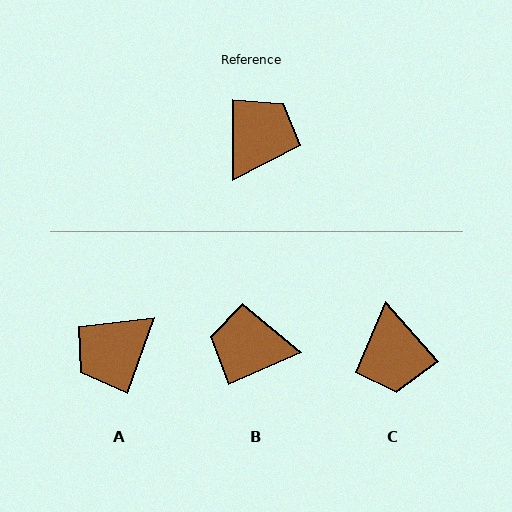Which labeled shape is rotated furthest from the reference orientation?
A, about 160 degrees away.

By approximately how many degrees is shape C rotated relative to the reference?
Approximately 139 degrees clockwise.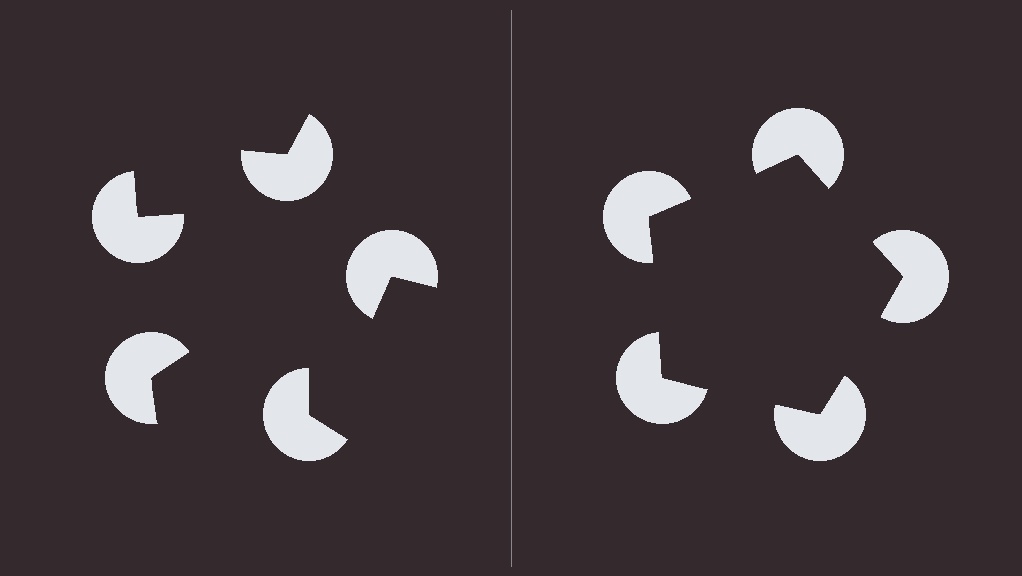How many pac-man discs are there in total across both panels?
10 — 5 on each side.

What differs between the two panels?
The pac-man discs are positioned identically on both sides; only the wedge orientations differ. On the right they align to a pentagon; on the left they are misaligned.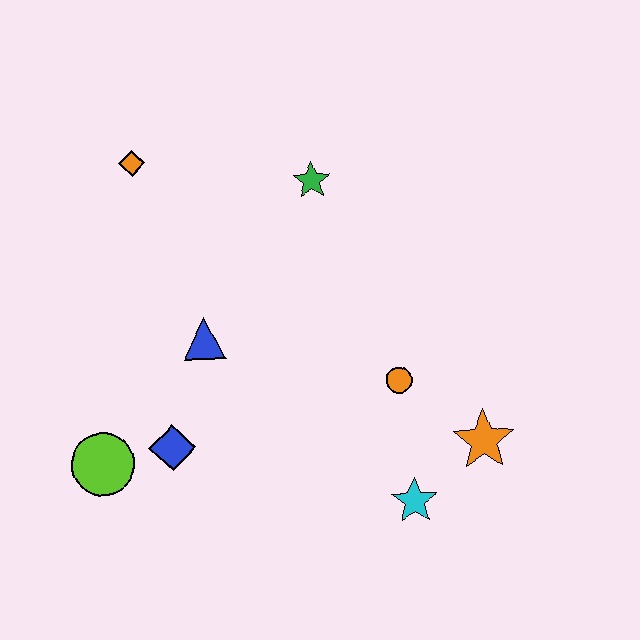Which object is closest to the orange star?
The cyan star is closest to the orange star.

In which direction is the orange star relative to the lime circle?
The orange star is to the right of the lime circle.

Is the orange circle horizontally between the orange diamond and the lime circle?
No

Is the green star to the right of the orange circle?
No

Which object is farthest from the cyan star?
The orange diamond is farthest from the cyan star.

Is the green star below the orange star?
No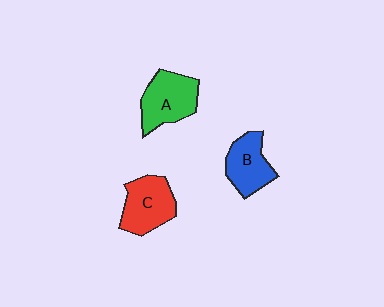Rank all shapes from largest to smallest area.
From largest to smallest: A (green), C (red), B (blue).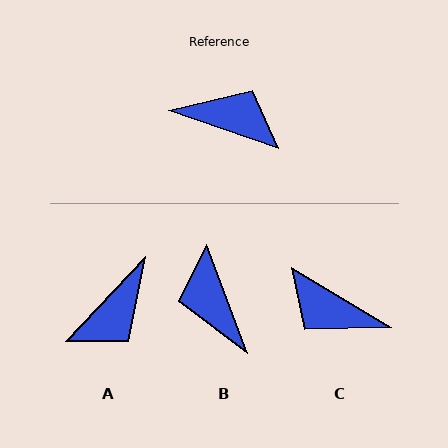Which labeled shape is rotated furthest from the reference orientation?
C, about 168 degrees away.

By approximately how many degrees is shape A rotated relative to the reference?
Approximately 114 degrees clockwise.